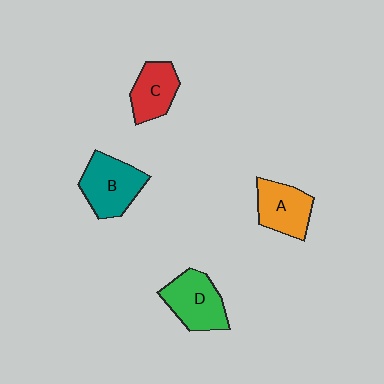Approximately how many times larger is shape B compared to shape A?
Approximately 1.2 times.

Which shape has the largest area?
Shape B (teal).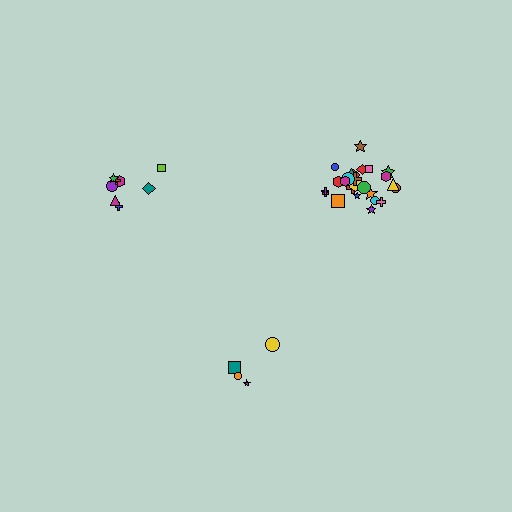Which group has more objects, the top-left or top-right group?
The top-right group.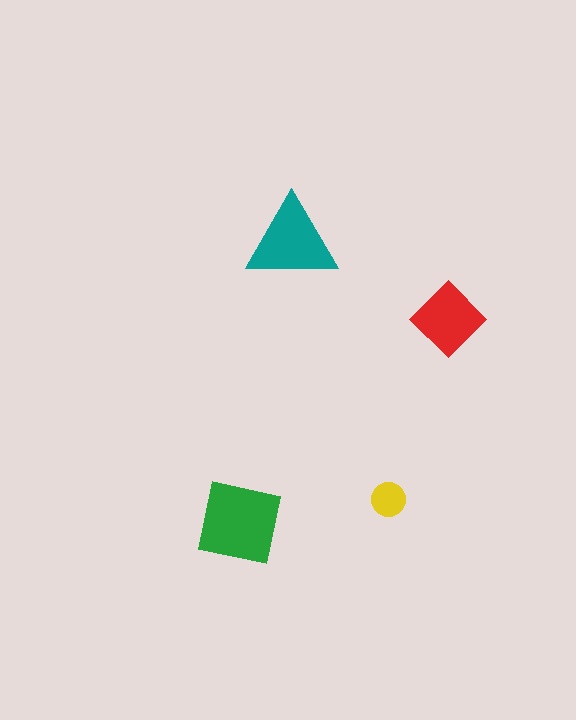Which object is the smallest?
The yellow circle.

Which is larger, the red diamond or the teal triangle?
The teal triangle.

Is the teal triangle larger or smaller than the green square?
Smaller.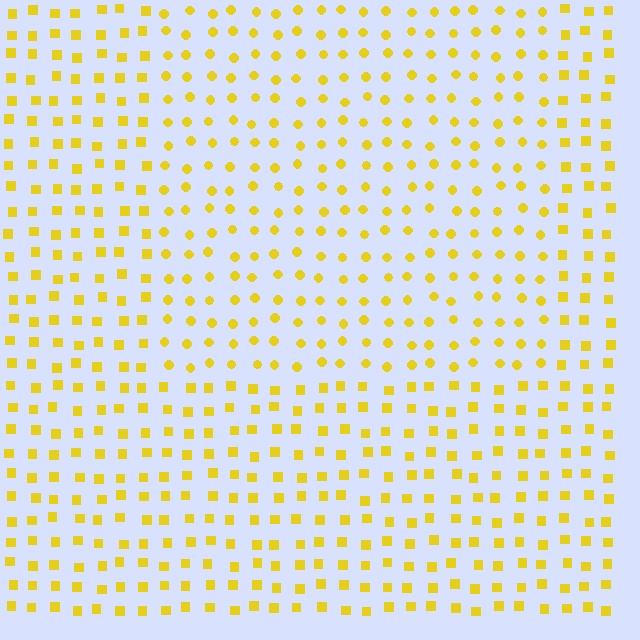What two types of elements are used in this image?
The image uses circles inside the rectangle region and squares outside it.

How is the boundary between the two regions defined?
The boundary is defined by a change in element shape: circles inside vs. squares outside. All elements share the same color and spacing.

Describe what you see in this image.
The image is filled with small yellow elements arranged in a uniform grid. A rectangle-shaped region contains circles, while the surrounding area contains squares. The boundary is defined purely by the change in element shape.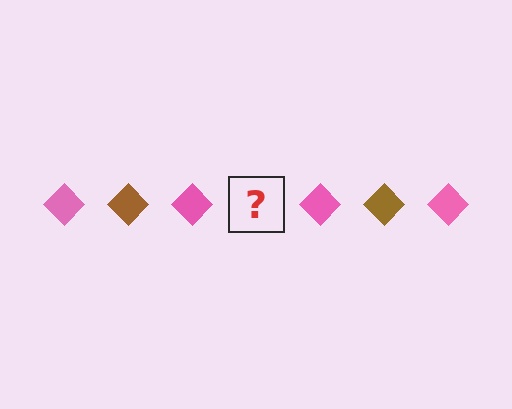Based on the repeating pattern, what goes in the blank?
The blank should be a brown diamond.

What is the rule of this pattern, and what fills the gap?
The rule is that the pattern cycles through pink, brown diamonds. The gap should be filled with a brown diamond.